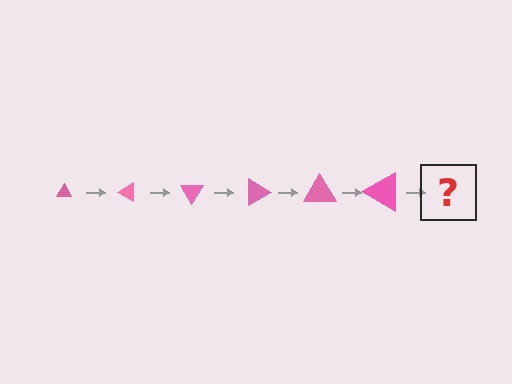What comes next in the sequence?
The next element should be a triangle, larger than the previous one and rotated 180 degrees from the start.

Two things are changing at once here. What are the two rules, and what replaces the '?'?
The two rules are that the triangle grows larger each step and it rotates 30 degrees each step. The '?' should be a triangle, larger than the previous one and rotated 180 degrees from the start.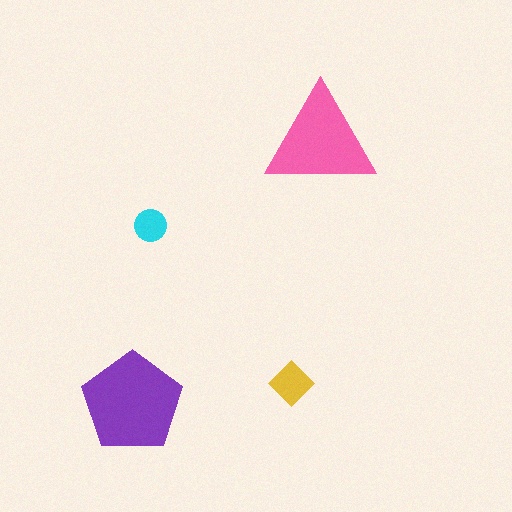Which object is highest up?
The pink triangle is topmost.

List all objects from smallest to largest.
The cyan circle, the yellow diamond, the pink triangle, the purple pentagon.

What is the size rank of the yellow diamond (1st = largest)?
3rd.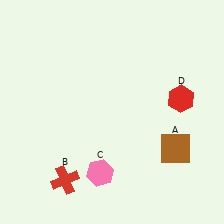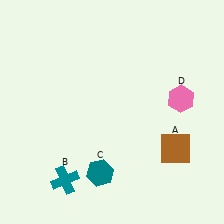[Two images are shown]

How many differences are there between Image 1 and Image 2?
There are 3 differences between the two images.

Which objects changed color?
B changed from red to teal. C changed from pink to teal. D changed from red to pink.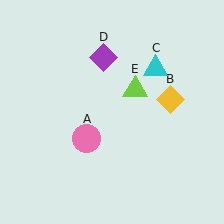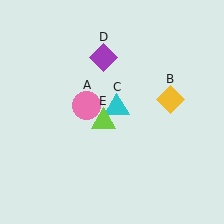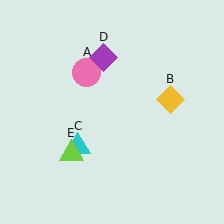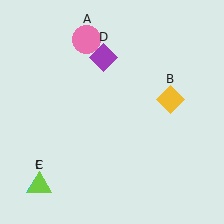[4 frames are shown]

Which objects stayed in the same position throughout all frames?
Yellow diamond (object B) and purple diamond (object D) remained stationary.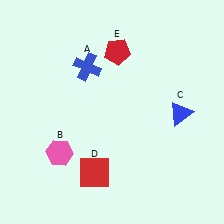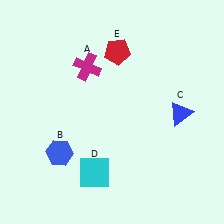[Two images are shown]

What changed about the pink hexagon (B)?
In Image 1, B is pink. In Image 2, it changed to blue.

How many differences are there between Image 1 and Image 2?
There are 3 differences between the two images.